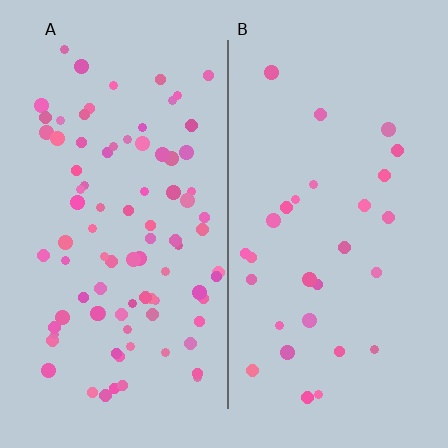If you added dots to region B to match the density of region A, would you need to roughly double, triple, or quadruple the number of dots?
Approximately triple.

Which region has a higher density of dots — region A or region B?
A (the left).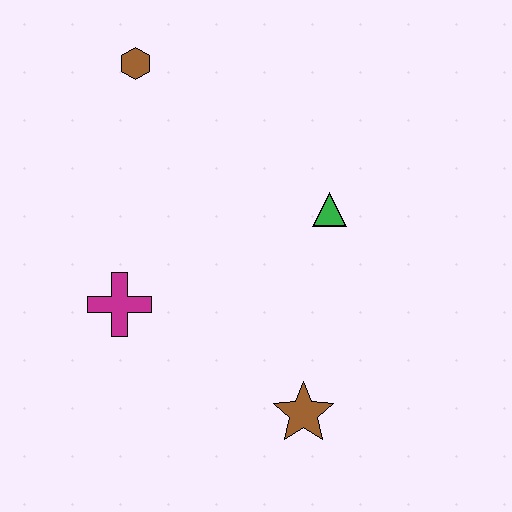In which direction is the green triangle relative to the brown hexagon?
The green triangle is to the right of the brown hexagon.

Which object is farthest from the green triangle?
The brown hexagon is farthest from the green triangle.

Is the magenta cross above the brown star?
Yes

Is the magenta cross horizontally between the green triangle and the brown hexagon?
No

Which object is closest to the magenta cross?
The brown star is closest to the magenta cross.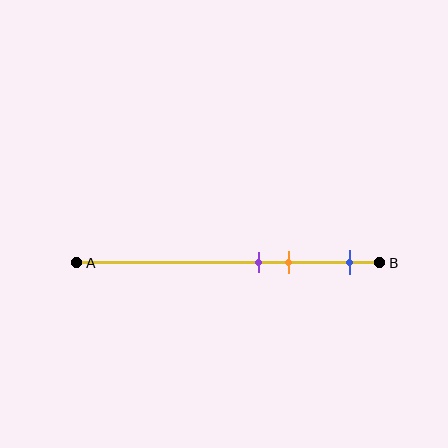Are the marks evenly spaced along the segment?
No, the marks are not evenly spaced.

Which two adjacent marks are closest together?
The purple and orange marks are the closest adjacent pair.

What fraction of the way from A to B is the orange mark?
The orange mark is approximately 70% (0.7) of the way from A to B.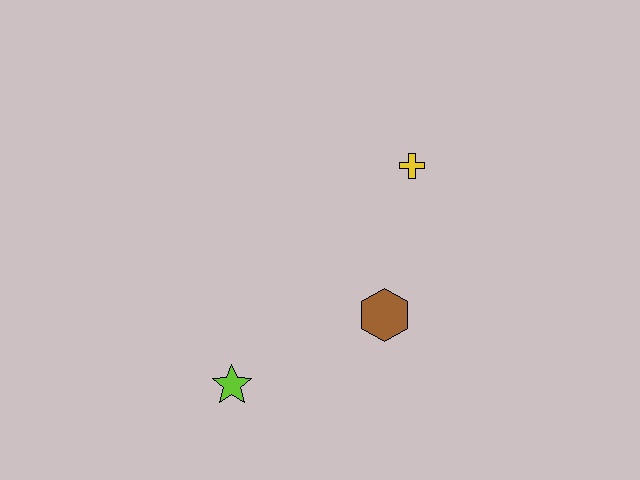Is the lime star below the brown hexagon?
Yes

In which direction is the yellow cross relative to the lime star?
The yellow cross is above the lime star.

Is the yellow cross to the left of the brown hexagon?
No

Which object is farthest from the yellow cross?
The lime star is farthest from the yellow cross.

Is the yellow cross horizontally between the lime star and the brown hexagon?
No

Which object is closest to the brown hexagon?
The yellow cross is closest to the brown hexagon.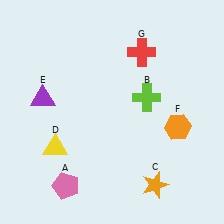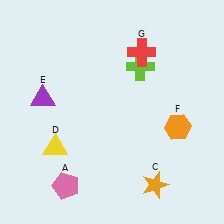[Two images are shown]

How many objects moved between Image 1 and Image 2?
1 object moved between the two images.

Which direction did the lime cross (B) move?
The lime cross (B) moved up.